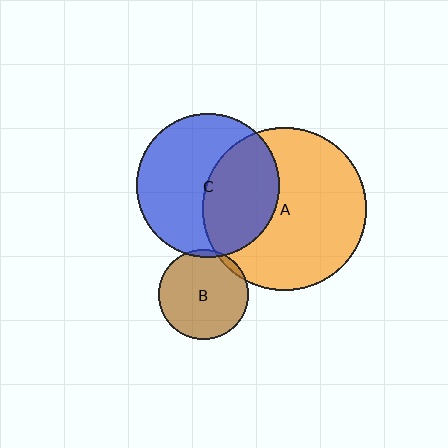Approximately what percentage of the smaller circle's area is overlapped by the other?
Approximately 5%.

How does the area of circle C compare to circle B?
Approximately 2.5 times.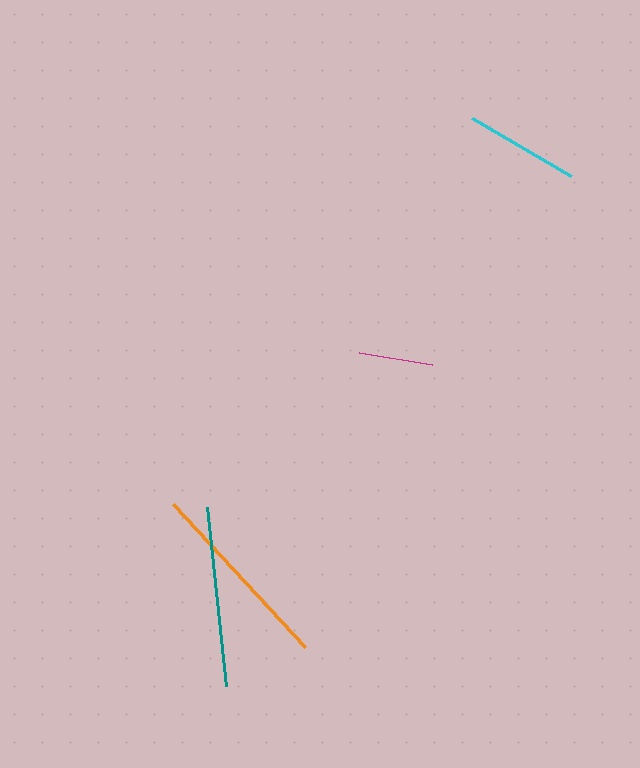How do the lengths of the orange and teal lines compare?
The orange and teal lines are approximately the same length.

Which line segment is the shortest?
The magenta line is the shortest at approximately 74 pixels.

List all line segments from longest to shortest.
From longest to shortest: orange, teal, cyan, magenta.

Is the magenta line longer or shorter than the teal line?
The teal line is longer than the magenta line.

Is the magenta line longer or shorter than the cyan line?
The cyan line is longer than the magenta line.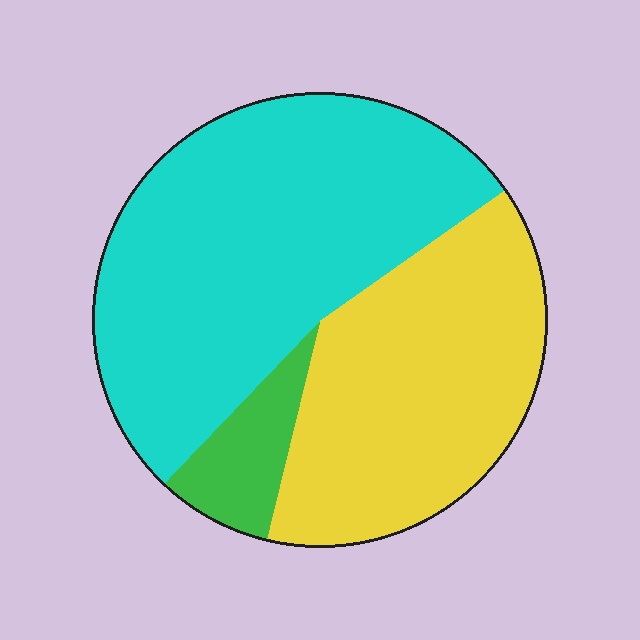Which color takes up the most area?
Cyan, at roughly 55%.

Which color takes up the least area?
Green, at roughly 10%.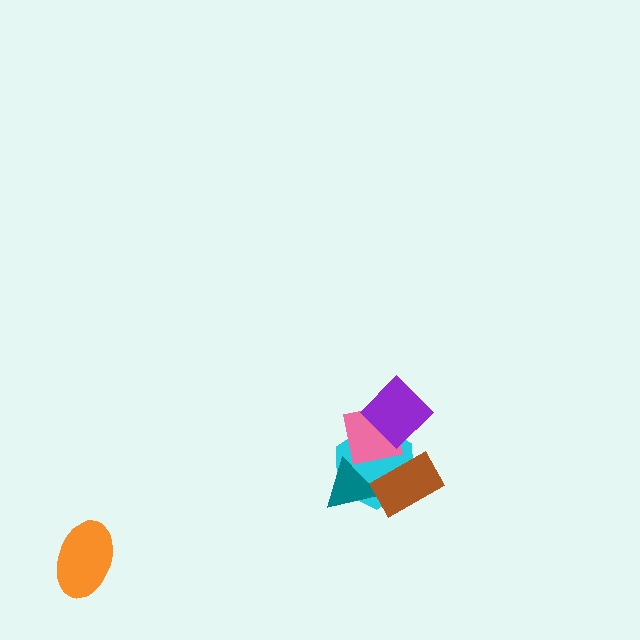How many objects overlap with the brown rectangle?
1 object overlaps with the brown rectangle.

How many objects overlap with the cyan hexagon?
4 objects overlap with the cyan hexagon.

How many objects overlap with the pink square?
2 objects overlap with the pink square.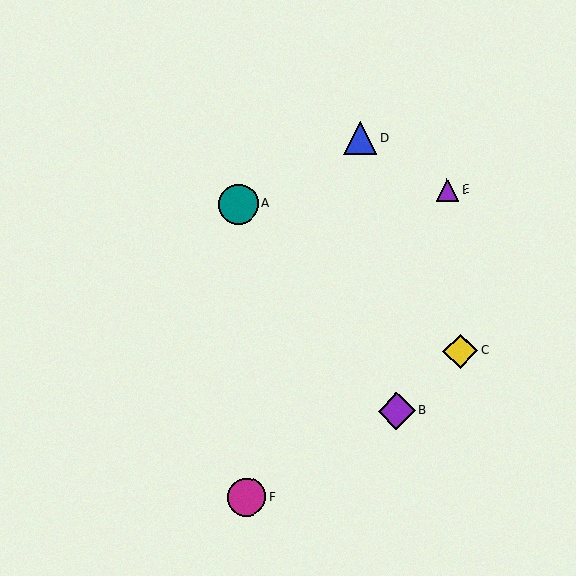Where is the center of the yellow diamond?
The center of the yellow diamond is at (460, 351).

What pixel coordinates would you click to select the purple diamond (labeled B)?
Click at (396, 411) to select the purple diamond B.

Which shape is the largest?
The teal circle (labeled A) is the largest.